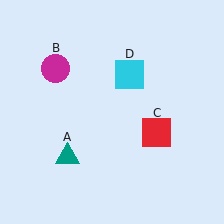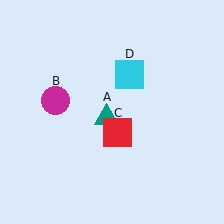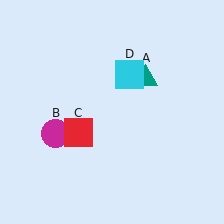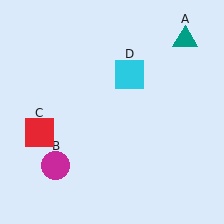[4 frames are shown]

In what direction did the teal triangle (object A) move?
The teal triangle (object A) moved up and to the right.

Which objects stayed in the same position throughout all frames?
Cyan square (object D) remained stationary.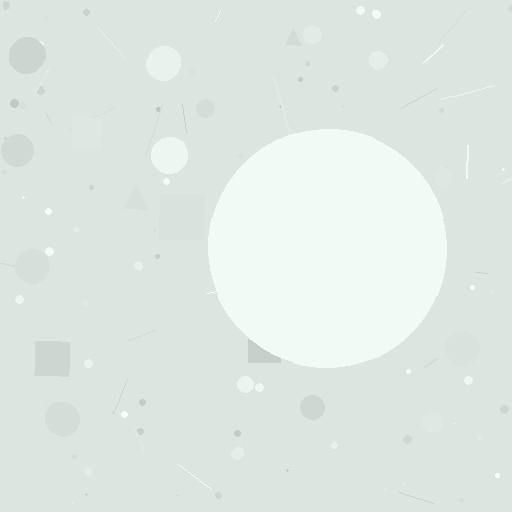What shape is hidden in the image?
A circle is hidden in the image.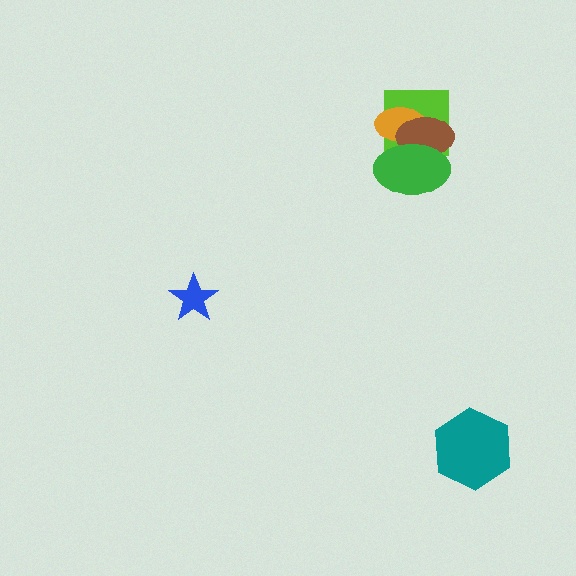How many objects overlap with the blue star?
0 objects overlap with the blue star.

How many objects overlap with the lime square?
3 objects overlap with the lime square.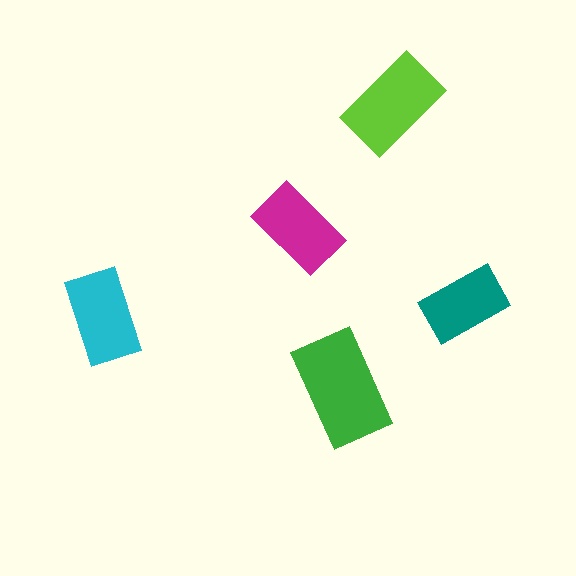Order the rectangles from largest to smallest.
the green one, the lime one, the cyan one, the magenta one, the teal one.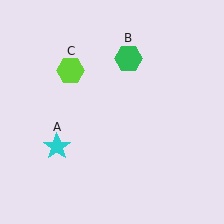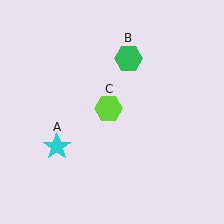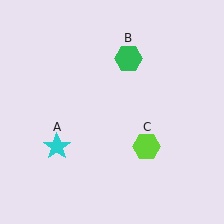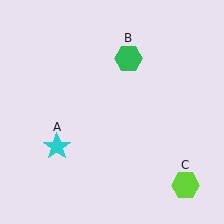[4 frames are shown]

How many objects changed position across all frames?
1 object changed position: lime hexagon (object C).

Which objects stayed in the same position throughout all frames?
Cyan star (object A) and green hexagon (object B) remained stationary.